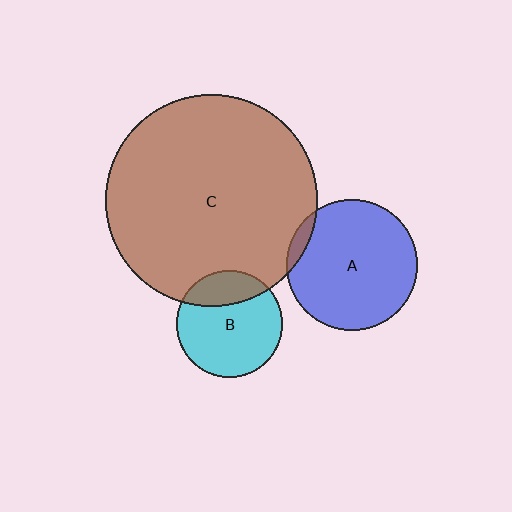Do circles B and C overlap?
Yes.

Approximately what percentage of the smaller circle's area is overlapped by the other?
Approximately 25%.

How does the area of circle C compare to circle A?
Approximately 2.6 times.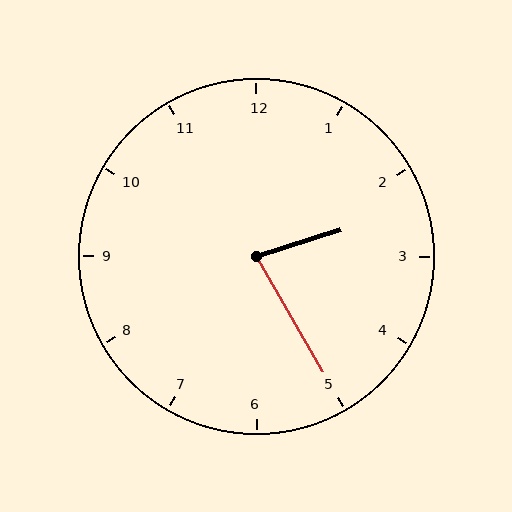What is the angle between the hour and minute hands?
Approximately 78 degrees.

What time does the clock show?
2:25.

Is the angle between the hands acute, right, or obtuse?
It is acute.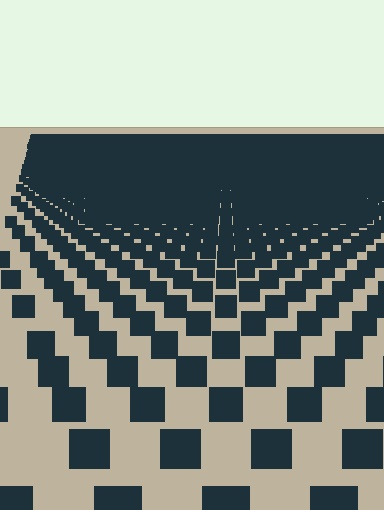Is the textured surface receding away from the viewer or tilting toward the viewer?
The surface is receding away from the viewer. Texture elements get smaller and denser toward the top.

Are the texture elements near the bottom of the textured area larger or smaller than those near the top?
Larger. Near the bottom, elements are closer to the viewer and appear at a bigger on-screen size.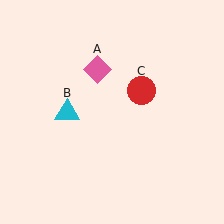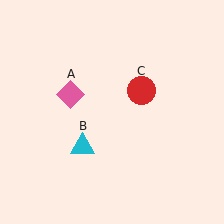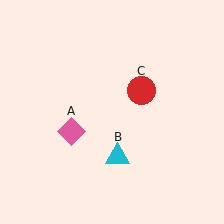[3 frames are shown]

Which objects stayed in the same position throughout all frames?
Red circle (object C) remained stationary.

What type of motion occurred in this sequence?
The pink diamond (object A), cyan triangle (object B) rotated counterclockwise around the center of the scene.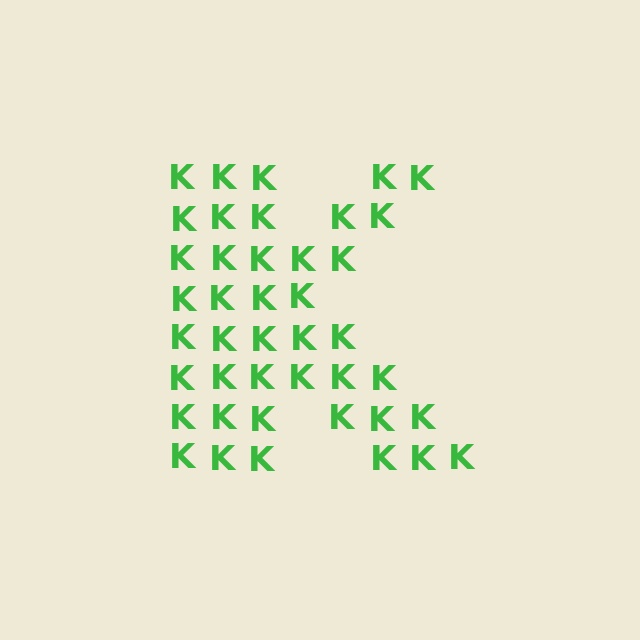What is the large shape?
The large shape is the letter K.